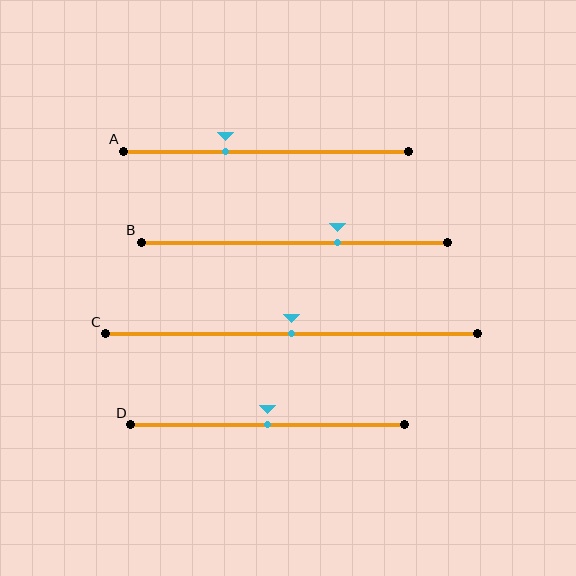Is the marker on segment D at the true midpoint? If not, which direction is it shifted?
Yes, the marker on segment D is at the true midpoint.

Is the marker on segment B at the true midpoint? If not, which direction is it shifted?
No, the marker on segment B is shifted to the right by about 14% of the segment length.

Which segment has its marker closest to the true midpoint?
Segment C has its marker closest to the true midpoint.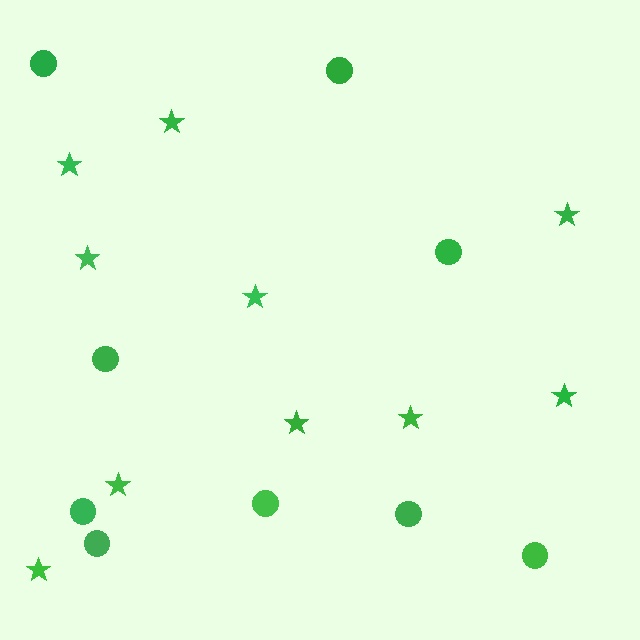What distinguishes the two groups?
There are 2 groups: one group of stars (10) and one group of circles (9).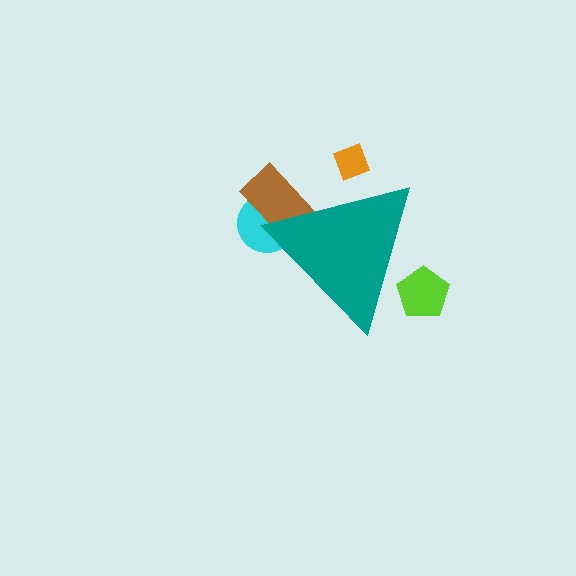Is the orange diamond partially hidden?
Yes, the orange diamond is partially hidden behind the teal triangle.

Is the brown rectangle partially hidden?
Yes, the brown rectangle is partially hidden behind the teal triangle.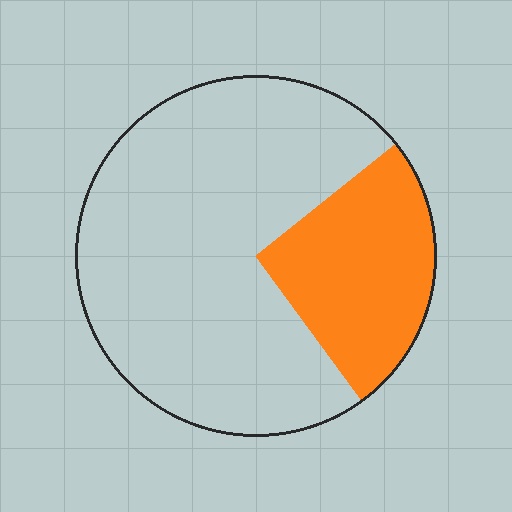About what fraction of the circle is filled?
About one quarter (1/4).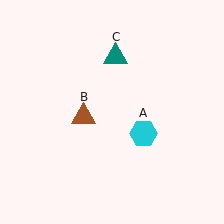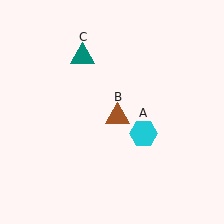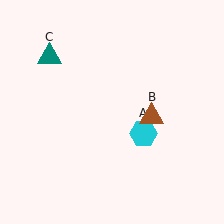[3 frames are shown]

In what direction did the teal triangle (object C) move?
The teal triangle (object C) moved left.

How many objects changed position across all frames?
2 objects changed position: brown triangle (object B), teal triangle (object C).